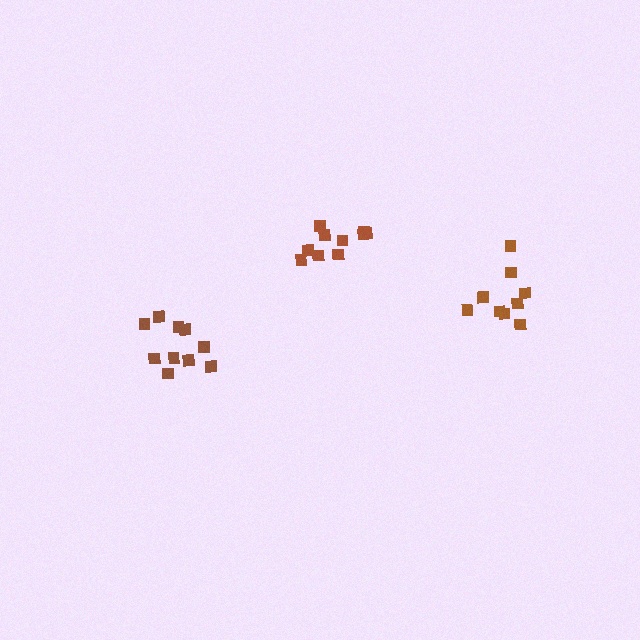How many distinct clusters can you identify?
There are 3 distinct clusters.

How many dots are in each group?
Group 1: 10 dots, Group 2: 10 dots, Group 3: 9 dots (29 total).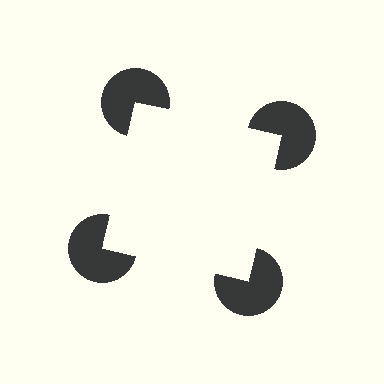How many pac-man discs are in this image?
There are 4 — one at each vertex of the illusory square.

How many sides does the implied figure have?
4 sides.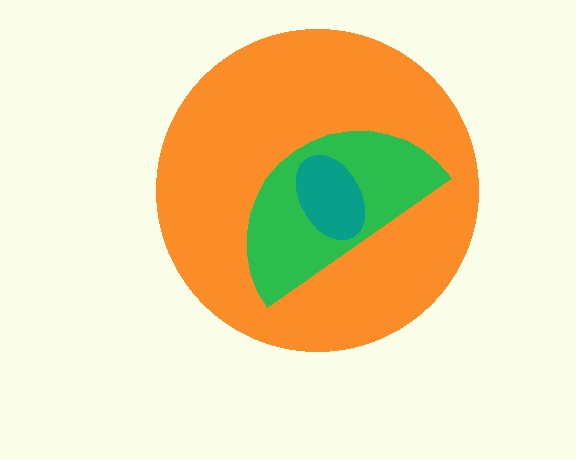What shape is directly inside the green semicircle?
The teal ellipse.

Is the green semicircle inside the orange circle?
Yes.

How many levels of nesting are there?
3.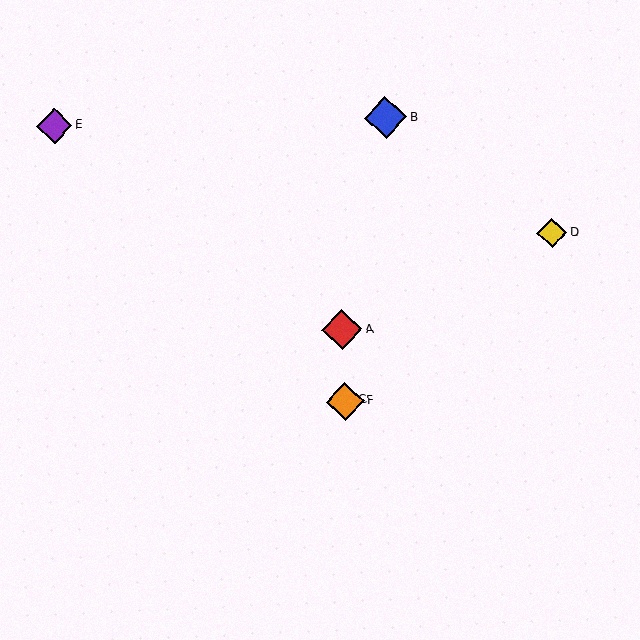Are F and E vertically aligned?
No, F is at x≈345 and E is at x≈54.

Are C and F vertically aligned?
Yes, both are at x≈345.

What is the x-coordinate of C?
Object C is at x≈345.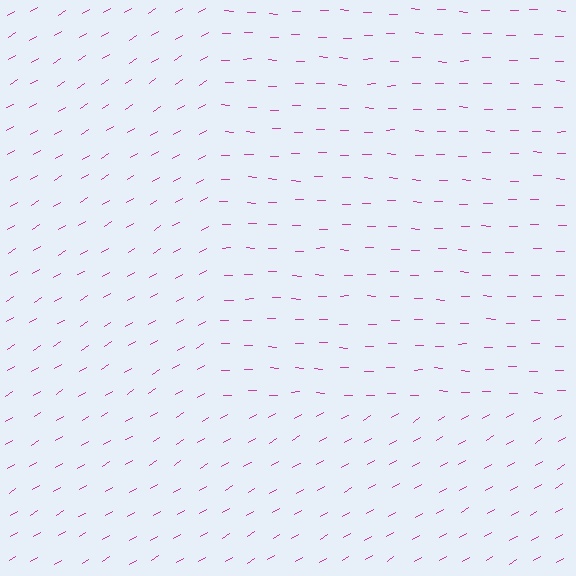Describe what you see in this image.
The image is filled with small magenta line segments. A rectangle region in the image has lines oriented differently from the surrounding lines, creating a visible texture boundary.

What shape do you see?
I see a rectangle.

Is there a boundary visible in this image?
Yes, there is a texture boundary formed by a change in line orientation.